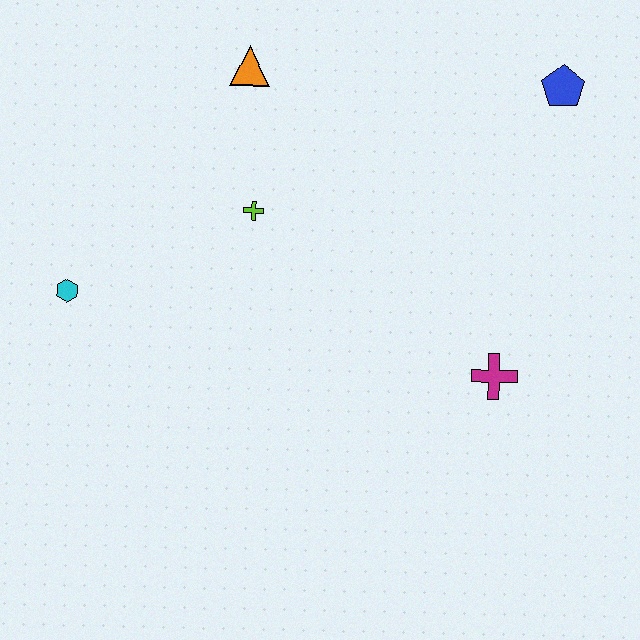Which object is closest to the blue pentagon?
The magenta cross is closest to the blue pentagon.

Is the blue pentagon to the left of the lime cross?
No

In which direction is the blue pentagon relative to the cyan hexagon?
The blue pentagon is to the right of the cyan hexagon.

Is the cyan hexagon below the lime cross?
Yes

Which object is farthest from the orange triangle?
The magenta cross is farthest from the orange triangle.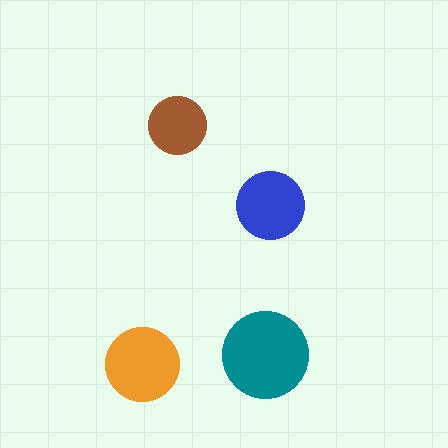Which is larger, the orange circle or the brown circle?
The orange one.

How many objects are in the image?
There are 4 objects in the image.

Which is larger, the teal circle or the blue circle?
The teal one.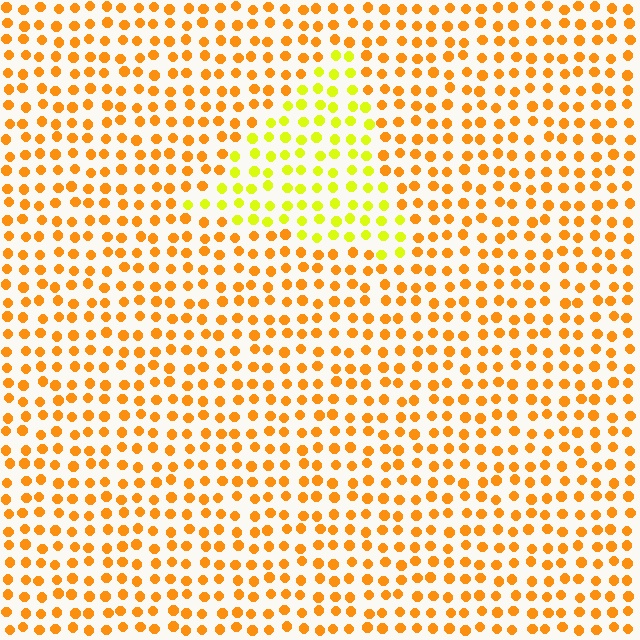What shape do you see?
I see a triangle.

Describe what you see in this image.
The image is filled with small orange elements in a uniform arrangement. A triangle-shaped region is visible where the elements are tinted to a slightly different hue, forming a subtle color boundary.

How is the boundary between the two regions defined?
The boundary is defined purely by a slight shift in hue (about 36 degrees). Spacing, size, and orientation are identical on both sides.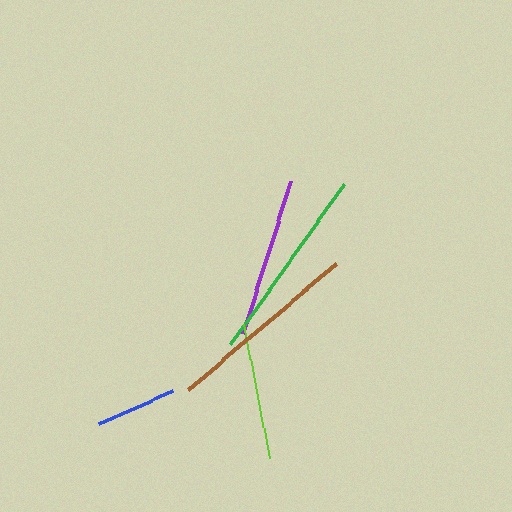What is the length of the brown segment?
The brown segment is approximately 195 pixels long.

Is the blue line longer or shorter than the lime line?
The lime line is longer than the blue line.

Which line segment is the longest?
The green line is the longest at approximately 197 pixels.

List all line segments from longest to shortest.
From longest to shortest: green, brown, purple, lime, blue.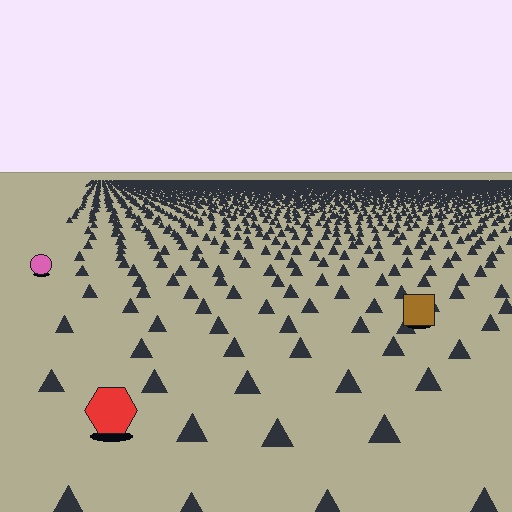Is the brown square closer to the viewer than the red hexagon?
No. The red hexagon is closer — you can tell from the texture gradient: the ground texture is coarser near it.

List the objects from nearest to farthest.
From nearest to farthest: the red hexagon, the brown square, the pink circle.